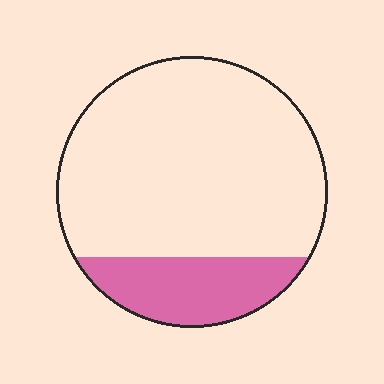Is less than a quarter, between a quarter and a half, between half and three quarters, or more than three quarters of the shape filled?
Less than a quarter.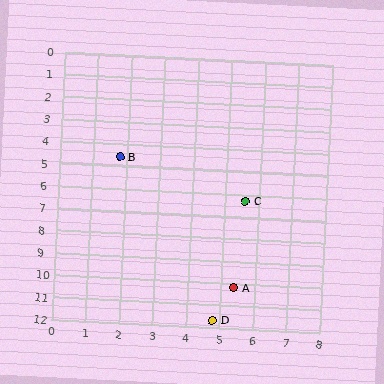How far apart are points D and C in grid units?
Points D and C are about 5.5 grid units apart.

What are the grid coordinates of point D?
Point D is at approximately (4.8, 11.7).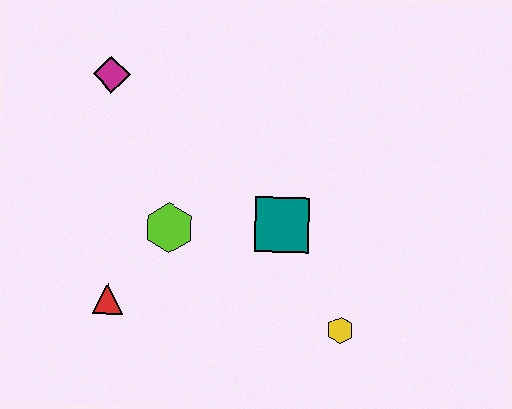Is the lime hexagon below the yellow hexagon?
No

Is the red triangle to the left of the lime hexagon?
Yes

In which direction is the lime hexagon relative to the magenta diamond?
The lime hexagon is below the magenta diamond.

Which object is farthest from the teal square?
The magenta diamond is farthest from the teal square.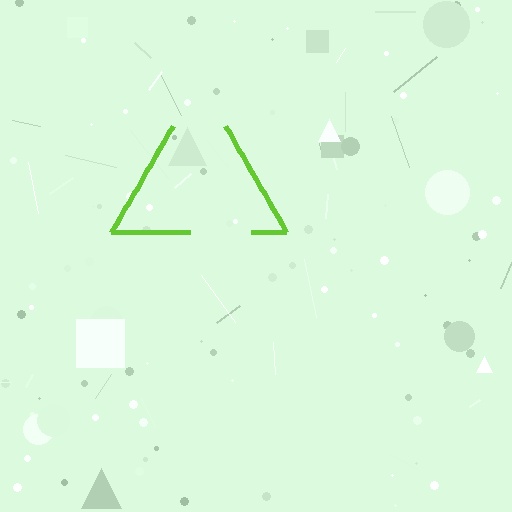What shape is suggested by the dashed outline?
The dashed outline suggests a triangle.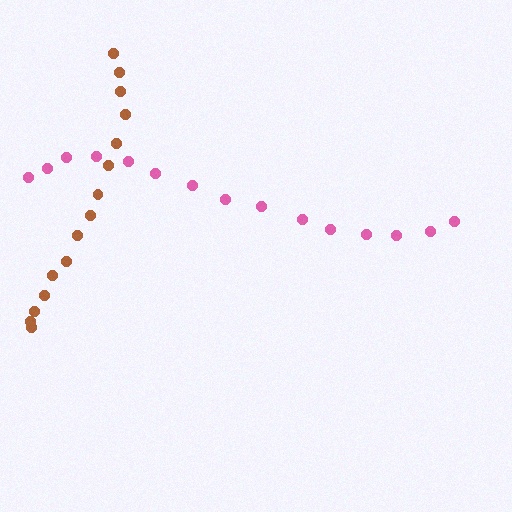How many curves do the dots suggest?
There are 2 distinct paths.